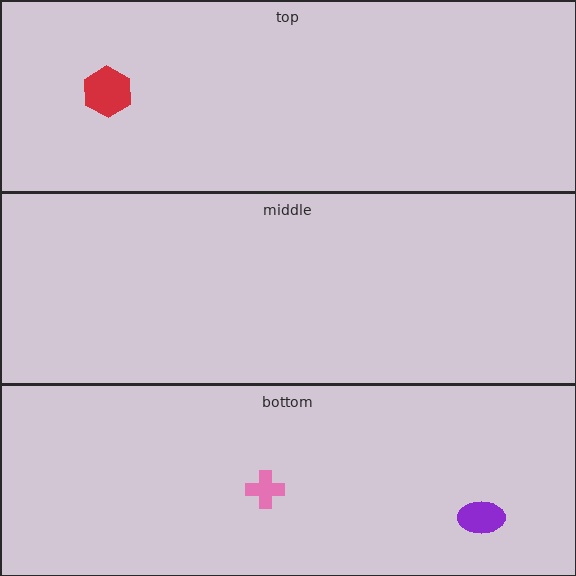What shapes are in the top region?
The red hexagon.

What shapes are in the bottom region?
The pink cross, the purple ellipse.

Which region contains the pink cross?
The bottom region.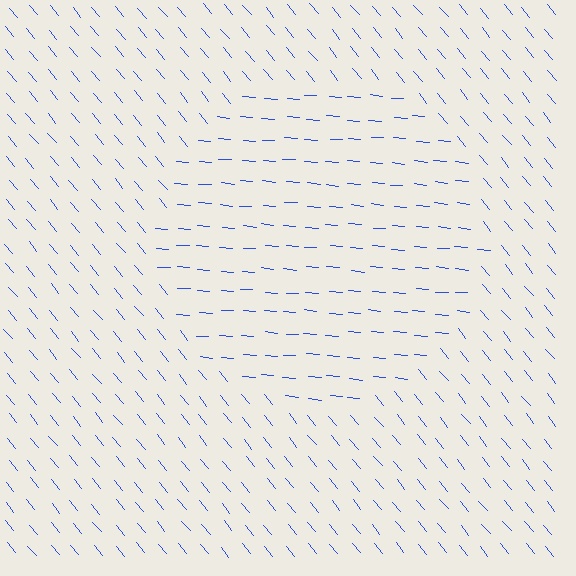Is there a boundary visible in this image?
Yes, there is a texture boundary formed by a change in line orientation.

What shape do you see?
I see a circle.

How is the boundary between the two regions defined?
The boundary is defined purely by a change in line orientation (approximately 45 degrees difference). All lines are the same color and thickness.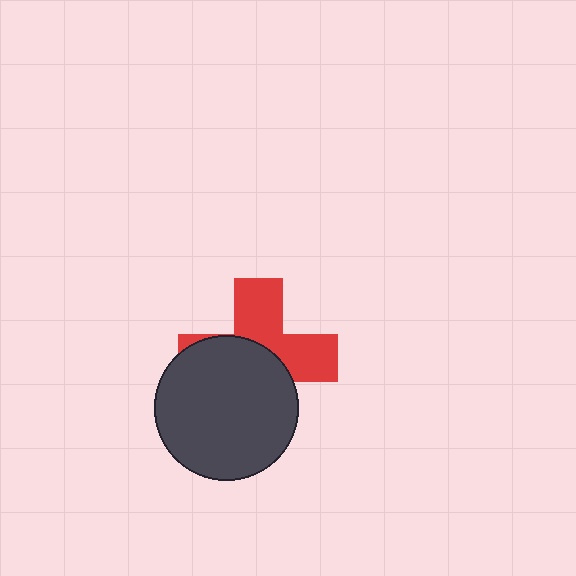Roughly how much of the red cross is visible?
About half of it is visible (roughly 47%).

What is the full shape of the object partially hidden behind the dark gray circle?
The partially hidden object is a red cross.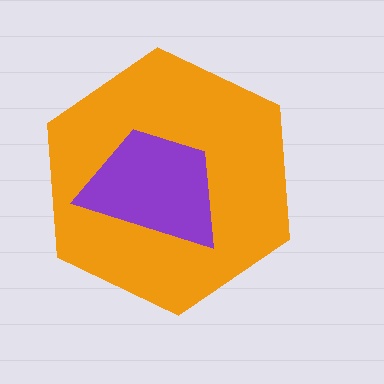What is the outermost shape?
The orange hexagon.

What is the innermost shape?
The purple trapezoid.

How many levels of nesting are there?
2.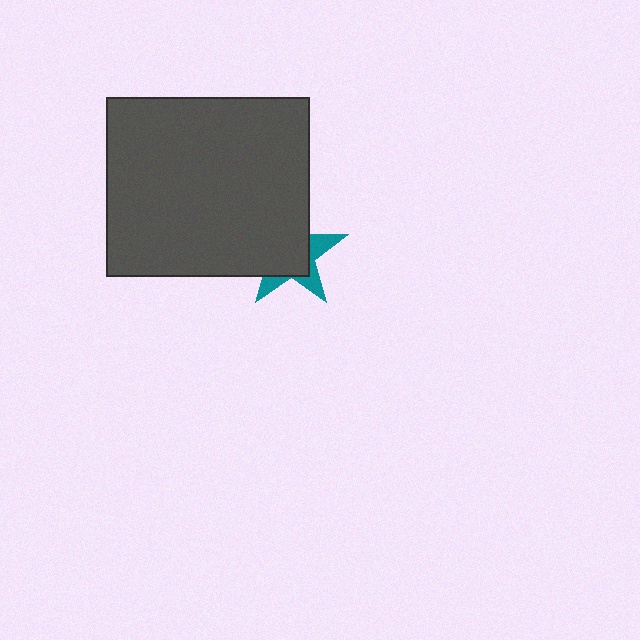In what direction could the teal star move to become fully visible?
The teal star could move toward the lower-right. That would shift it out from behind the dark gray rectangle entirely.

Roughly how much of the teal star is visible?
A small part of it is visible (roughly 34%).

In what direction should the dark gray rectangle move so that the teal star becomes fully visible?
The dark gray rectangle should move toward the upper-left. That is the shortest direction to clear the overlap and leave the teal star fully visible.